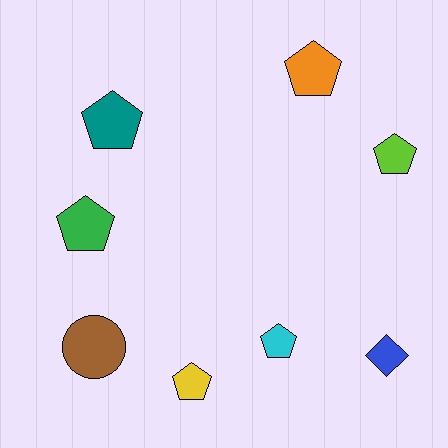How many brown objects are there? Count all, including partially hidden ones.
There is 1 brown object.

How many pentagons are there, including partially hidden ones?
There are 6 pentagons.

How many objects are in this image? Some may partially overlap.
There are 8 objects.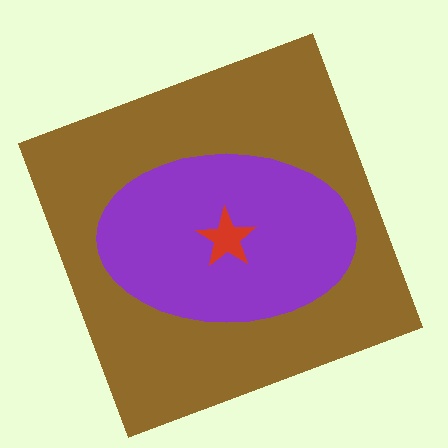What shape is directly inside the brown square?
The purple ellipse.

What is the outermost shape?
The brown square.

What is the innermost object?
The red star.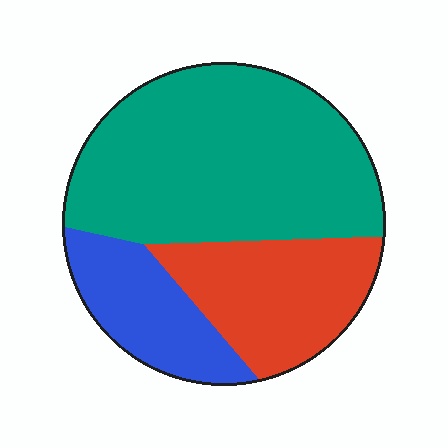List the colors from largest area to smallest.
From largest to smallest: teal, red, blue.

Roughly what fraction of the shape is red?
Red covers around 25% of the shape.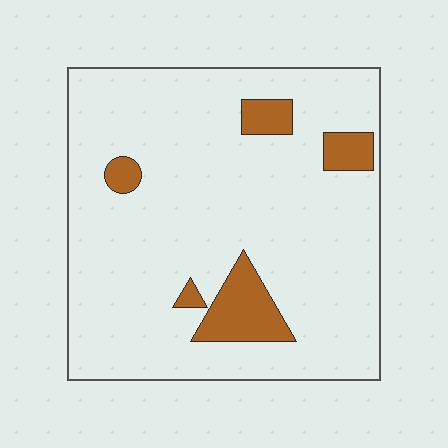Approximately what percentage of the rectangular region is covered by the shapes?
Approximately 10%.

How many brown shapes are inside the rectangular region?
5.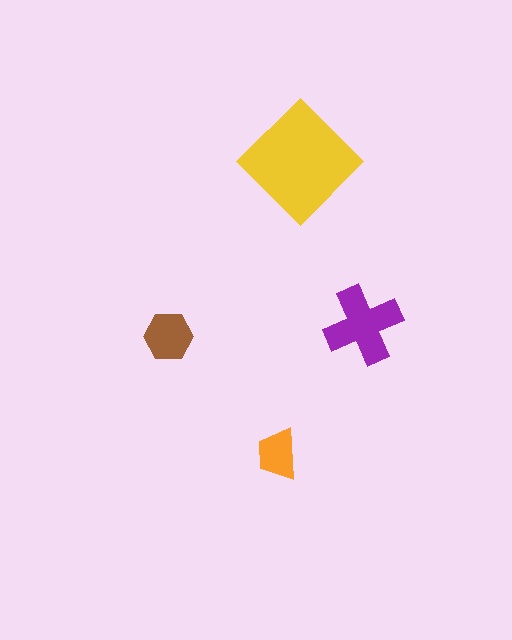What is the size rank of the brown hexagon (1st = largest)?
3rd.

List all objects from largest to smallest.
The yellow diamond, the purple cross, the brown hexagon, the orange trapezoid.